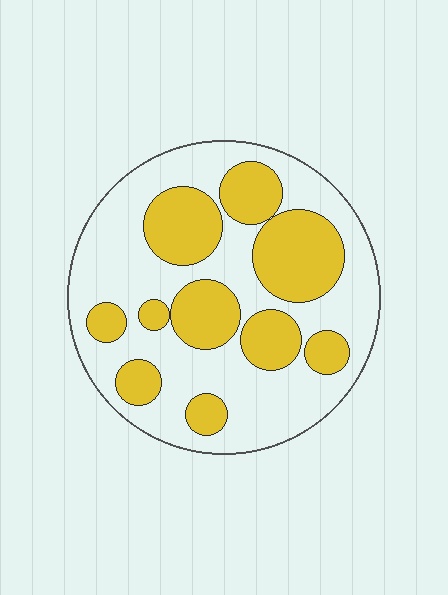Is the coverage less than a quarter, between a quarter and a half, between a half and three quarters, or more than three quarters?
Between a quarter and a half.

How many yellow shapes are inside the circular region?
10.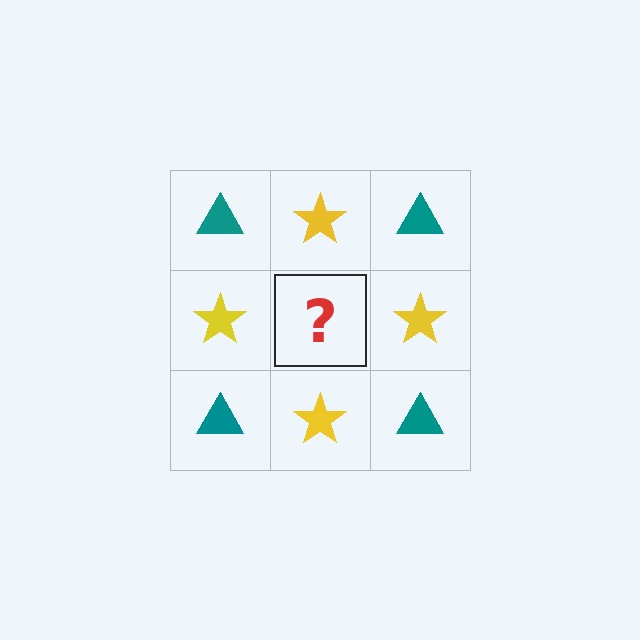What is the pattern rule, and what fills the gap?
The rule is that it alternates teal triangle and yellow star in a checkerboard pattern. The gap should be filled with a teal triangle.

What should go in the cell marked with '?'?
The missing cell should contain a teal triangle.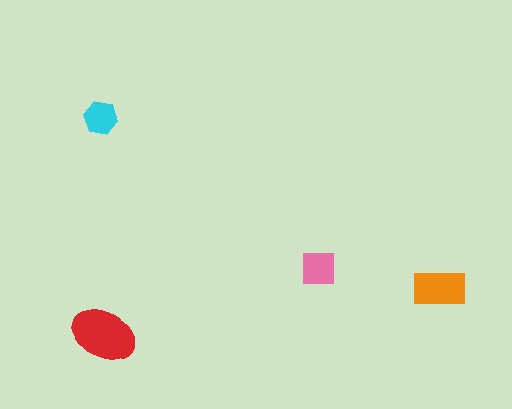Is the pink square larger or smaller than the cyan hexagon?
Larger.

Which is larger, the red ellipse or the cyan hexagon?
The red ellipse.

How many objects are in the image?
There are 4 objects in the image.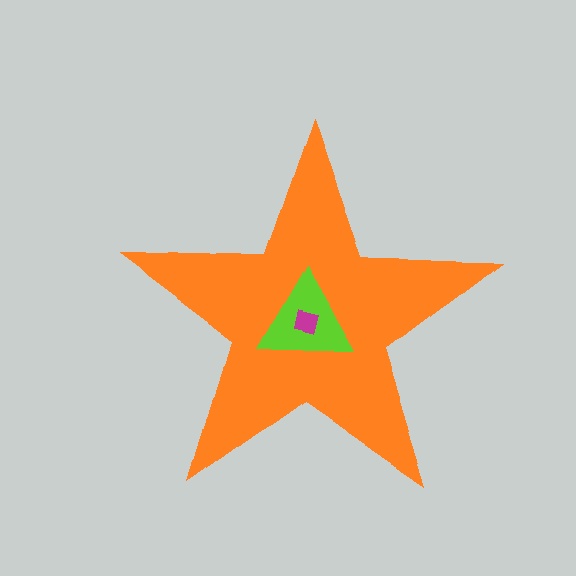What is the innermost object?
The magenta square.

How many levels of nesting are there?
3.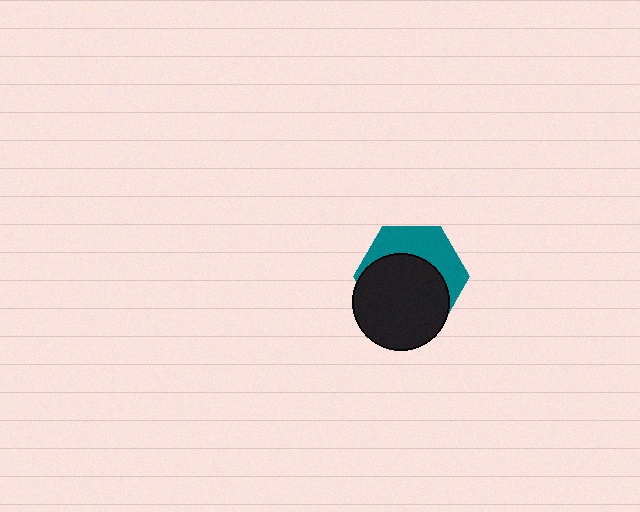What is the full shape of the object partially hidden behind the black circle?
The partially hidden object is a teal hexagon.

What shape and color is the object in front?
The object in front is a black circle.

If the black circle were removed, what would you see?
You would see the complete teal hexagon.